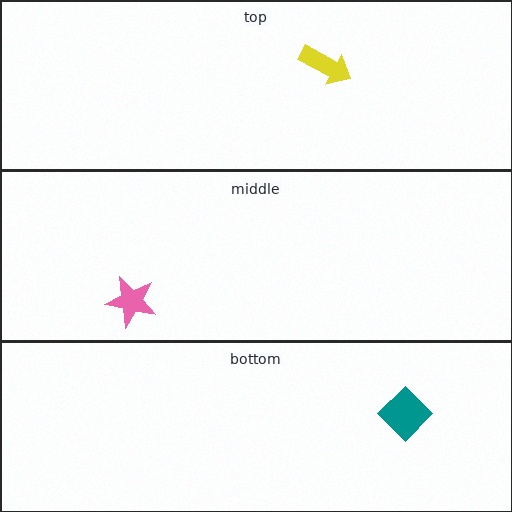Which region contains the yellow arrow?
The top region.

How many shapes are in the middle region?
1.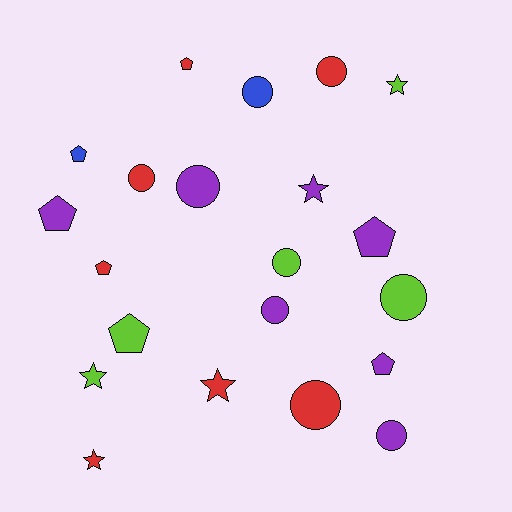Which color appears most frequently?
Purple, with 7 objects.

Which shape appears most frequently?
Circle, with 9 objects.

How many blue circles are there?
There is 1 blue circle.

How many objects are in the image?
There are 21 objects.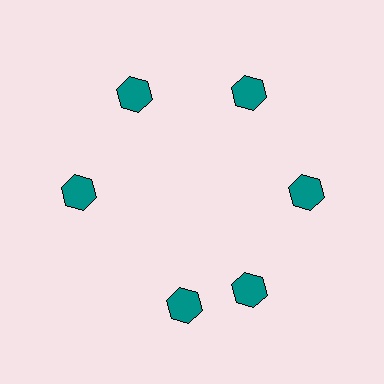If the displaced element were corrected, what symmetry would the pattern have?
It would have 6-fold rotational symmetry — the pattern would map onto itself every 60 degrees.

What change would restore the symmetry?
The symmetry would be restored by rotating it back into even spacing with its neighbors so that all 6 hexagons sit at equal angles and equal distance from the center.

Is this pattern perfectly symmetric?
No. The 6 teal hexagons are arranged in a ring, but one element near the 7 o'clock position is rotated out of alignment along the ring, breaking the 6-fold rotational symmetry.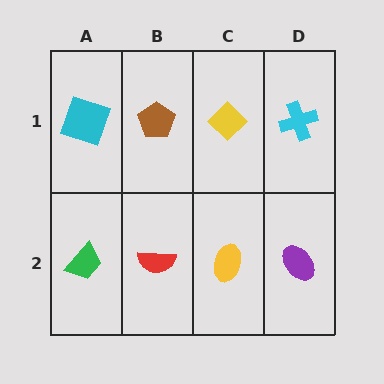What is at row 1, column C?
A yellow diamond.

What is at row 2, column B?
A red semicircle.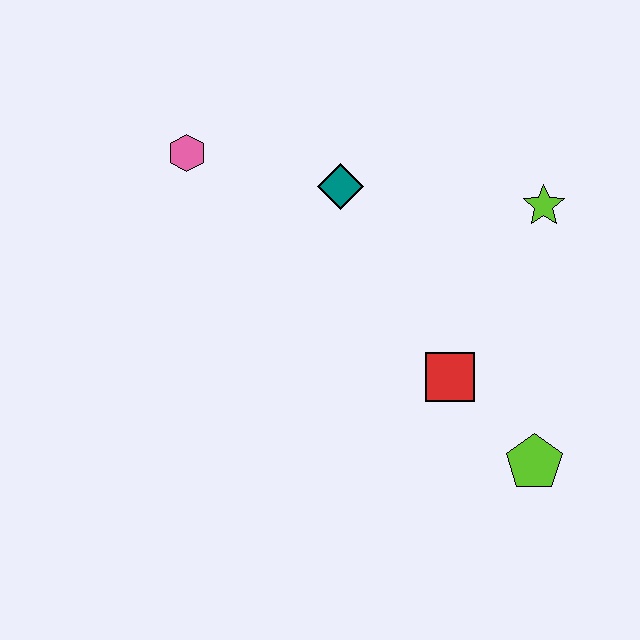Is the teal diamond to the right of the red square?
No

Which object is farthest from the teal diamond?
The lime pentagon is farthest from the teal diamond.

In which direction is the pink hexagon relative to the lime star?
The pink hexagon is to the left of the lime star.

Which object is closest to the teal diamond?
The pink hexagon is closest to the teal diamond.